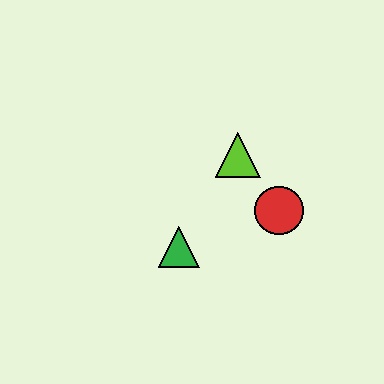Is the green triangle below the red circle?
Yes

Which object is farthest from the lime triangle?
The green triangle is farthest from the lime triangle.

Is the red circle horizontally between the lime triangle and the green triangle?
No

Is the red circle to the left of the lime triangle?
No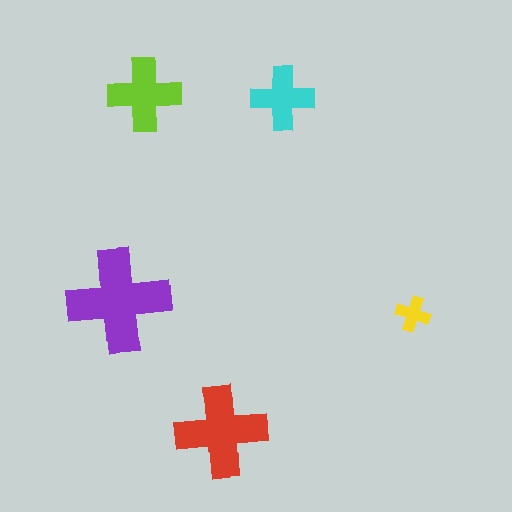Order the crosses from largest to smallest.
the purple one, the red one, the lime one, the cyan one, the yellow one.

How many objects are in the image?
There are 5 objects in the image.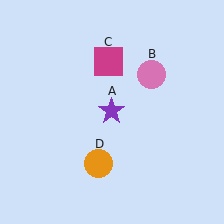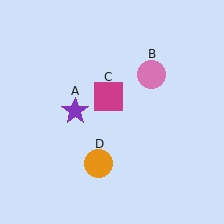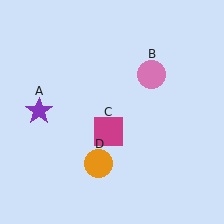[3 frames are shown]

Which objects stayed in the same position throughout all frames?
Pink circle (object B) and orange circle (object D) remained stationary.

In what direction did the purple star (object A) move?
The purple star (object A) moved left.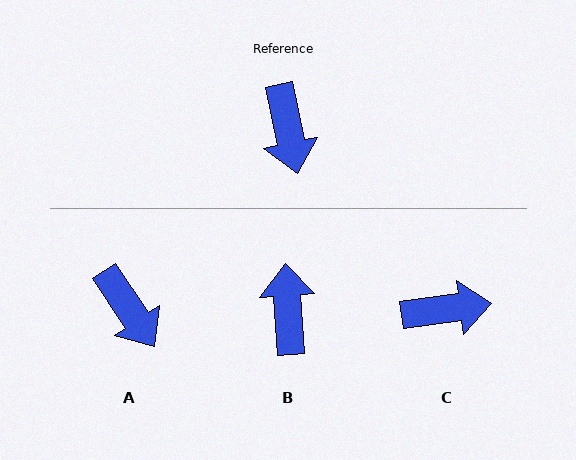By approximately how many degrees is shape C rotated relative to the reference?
Approximately 86 degrees counter-clockwise.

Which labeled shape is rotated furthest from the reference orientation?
B, about 172 degrees away.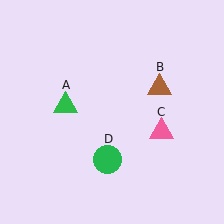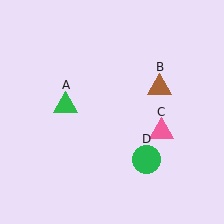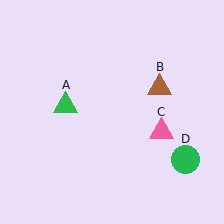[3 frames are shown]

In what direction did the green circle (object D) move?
The green circle (object D) moved right.